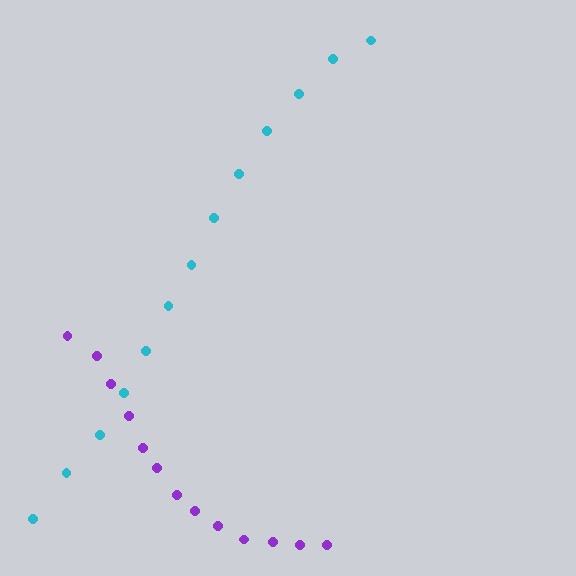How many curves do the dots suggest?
There are 2 distinct paths.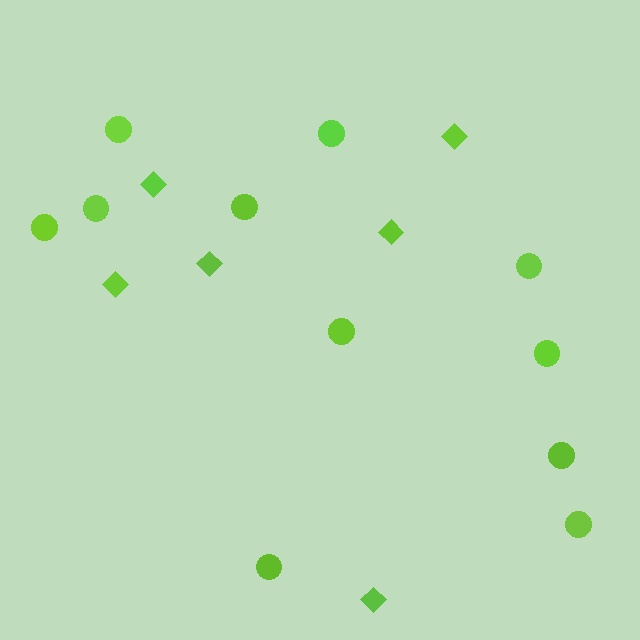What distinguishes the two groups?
There are 2 groups: one group of diamonds (6) and one group of circles (11).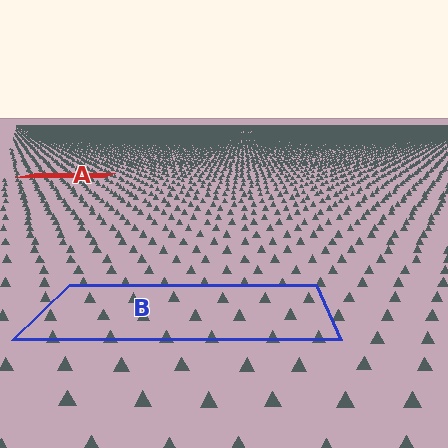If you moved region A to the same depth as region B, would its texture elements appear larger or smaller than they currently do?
They would appear larger. At a closer depth, the same texture elements are projected at a bigger on-screen size.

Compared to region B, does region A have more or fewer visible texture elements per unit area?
Region A has more texture elements per unit area — they are packed more densely because it is farther away.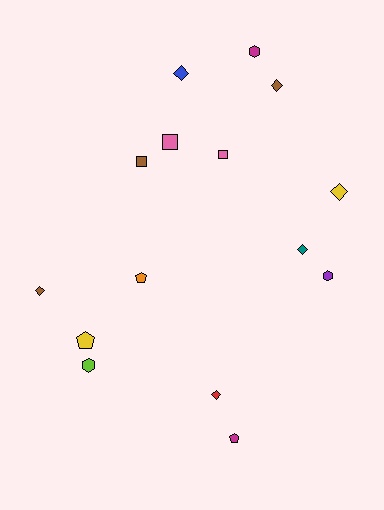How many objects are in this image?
There are 15 objects.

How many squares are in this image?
There are 3 squares.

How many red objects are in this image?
There is 1 red object.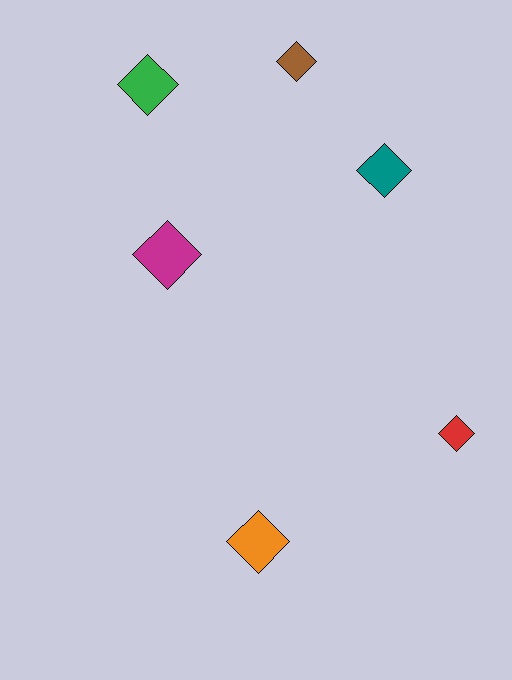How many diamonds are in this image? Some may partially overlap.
There are 6 diamonds.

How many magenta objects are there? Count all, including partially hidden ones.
There is 1 magenta object.